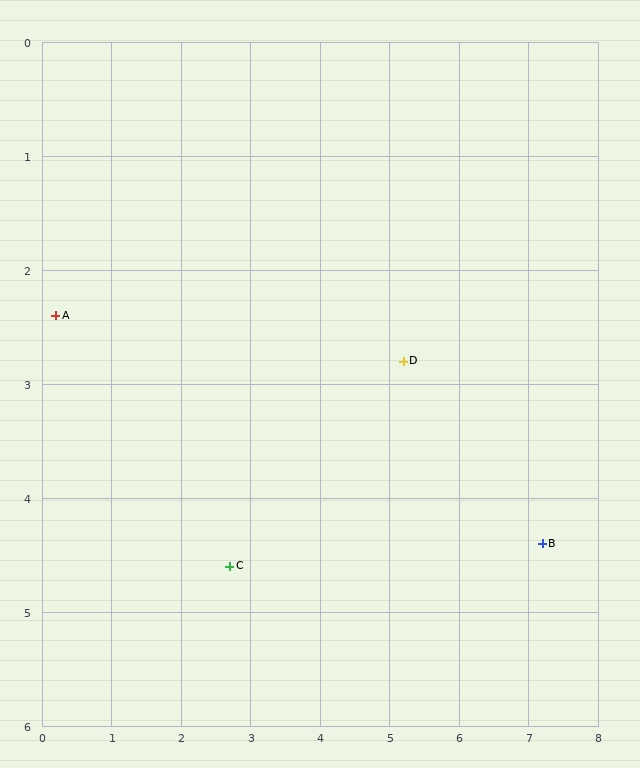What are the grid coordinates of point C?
Point C is at approximately (2.7, 4.6).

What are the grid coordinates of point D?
Point D is at approximately (5.2, 2.8).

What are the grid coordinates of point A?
Point A is at approximately (0.2, 2.4).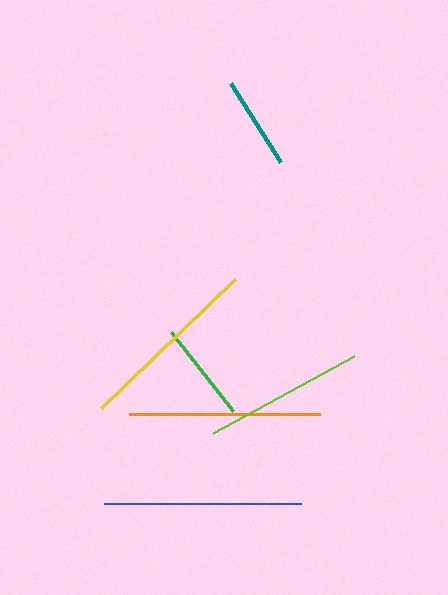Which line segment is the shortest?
The teal line is the shortest at approximately 93 pixels.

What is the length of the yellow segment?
The yellow segment is approximately 187 pixels long.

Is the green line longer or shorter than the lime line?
The lime line is longer than the green line.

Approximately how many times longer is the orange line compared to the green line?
The orange line is approximately 1.9 times the length of the green line.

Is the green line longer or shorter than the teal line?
The green line is longer than the teal line.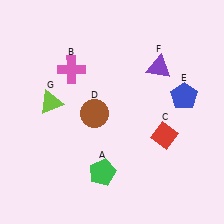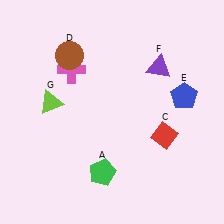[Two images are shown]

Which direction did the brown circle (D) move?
The brown circle (D) moved up.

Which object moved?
The brown circle (D) moved up.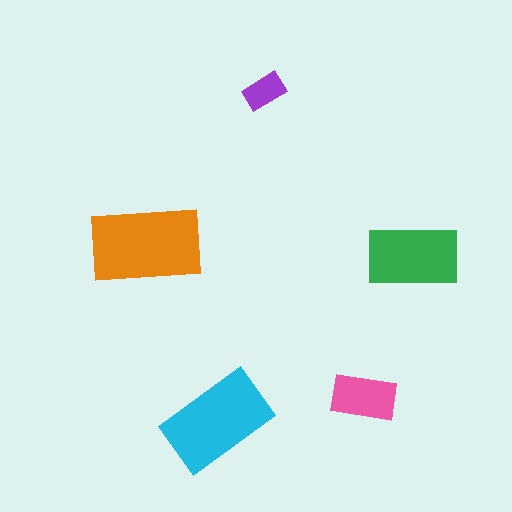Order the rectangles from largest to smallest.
the orange one, the cyan one, the green one, the pink one, the purple one.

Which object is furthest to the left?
The orange rectangle is leftmost.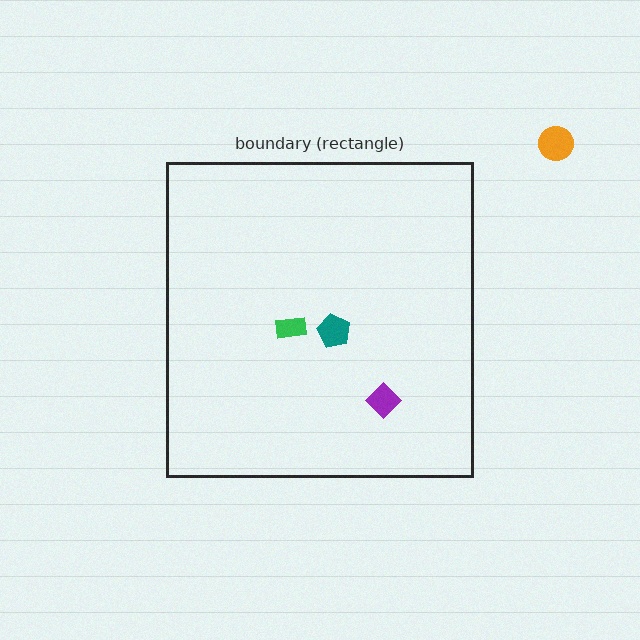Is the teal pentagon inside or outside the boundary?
Inside.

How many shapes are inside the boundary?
3 inside, 1 outside.